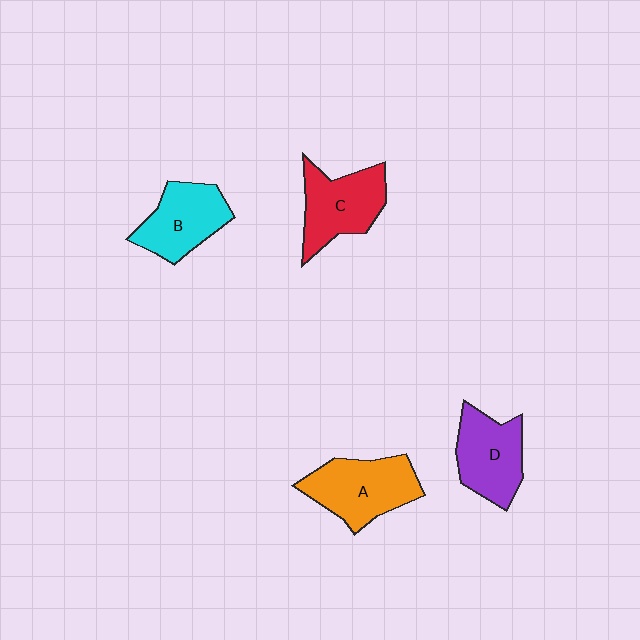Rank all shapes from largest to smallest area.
From largest to smallest: A (orange), C (red), D (purple), B (cyan).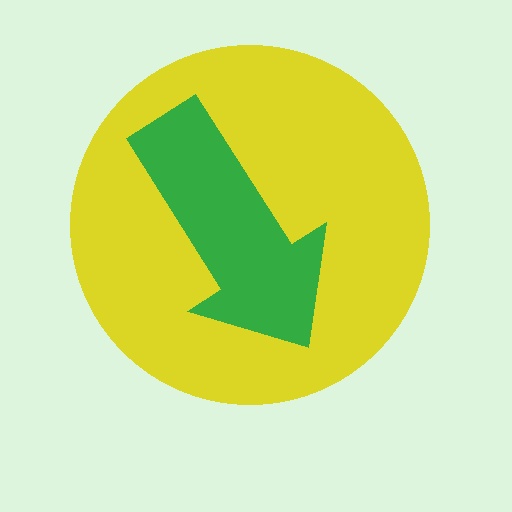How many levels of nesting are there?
2.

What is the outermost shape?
The yellow circle.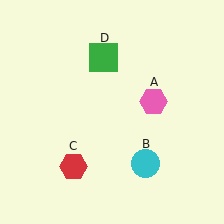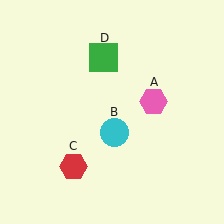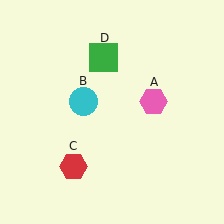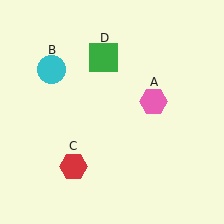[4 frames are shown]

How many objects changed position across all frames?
1 object changed position: cyan circle (object B).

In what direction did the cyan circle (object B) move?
The cyan circle (object B) moved up and to the left.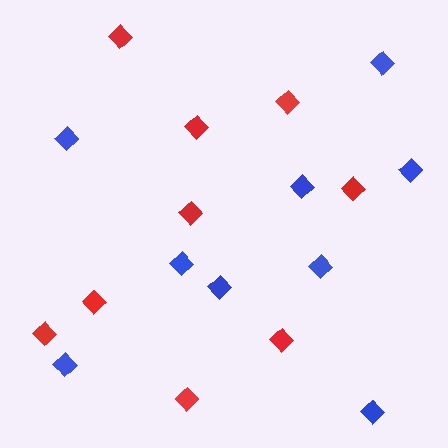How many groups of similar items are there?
There are 2 groups: one group of blue diamonds (9) and one group of red diamonds (9).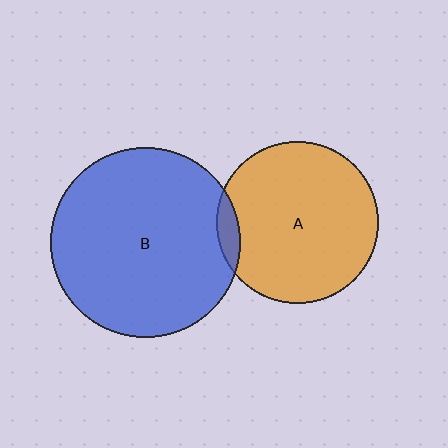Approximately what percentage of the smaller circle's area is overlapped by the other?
Approximately 5%.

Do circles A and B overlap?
Yes.